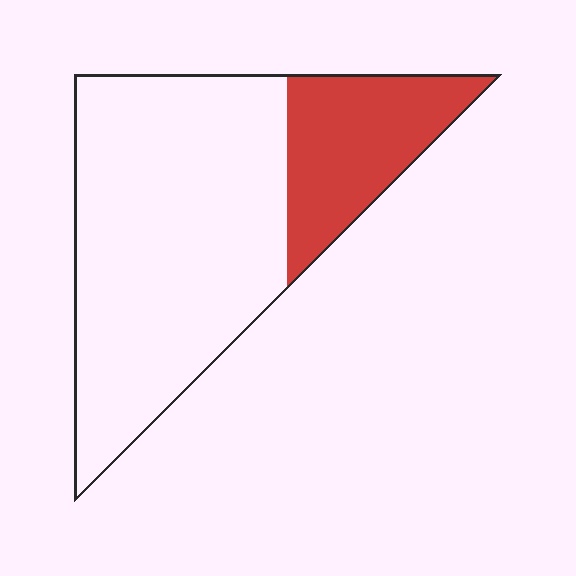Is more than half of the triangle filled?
No.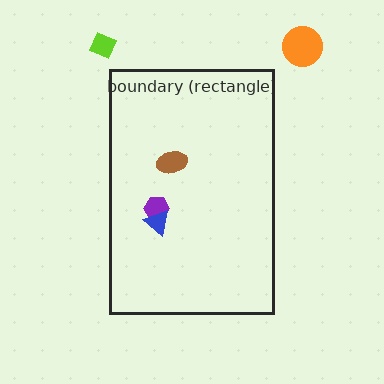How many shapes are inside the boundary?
3 inside, 2 outside.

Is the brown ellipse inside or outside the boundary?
Inside.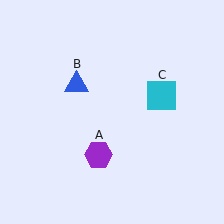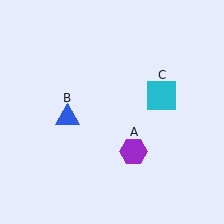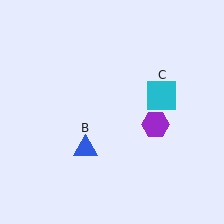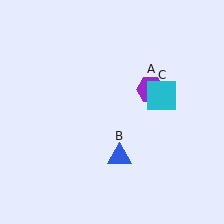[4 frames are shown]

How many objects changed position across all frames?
2 objects changed position: purple hexagon (object A), blue triangle (object B).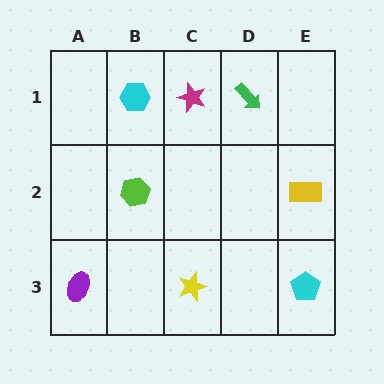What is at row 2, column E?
A yellow rectangle.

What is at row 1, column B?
A cyan hexagon.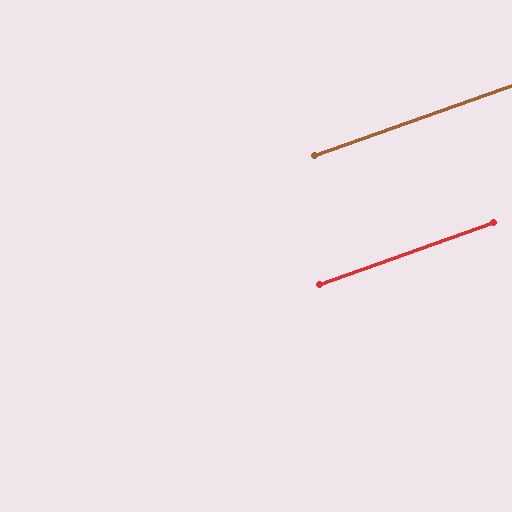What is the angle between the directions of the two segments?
Approximately 0 degrees.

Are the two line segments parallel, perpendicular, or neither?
Parallel — their directions differ by only 0.1°.